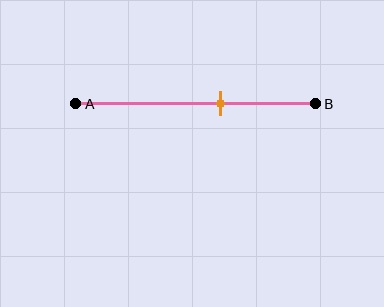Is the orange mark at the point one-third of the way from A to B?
No, the mark is at about 60% from A, not at the 33% one-third point.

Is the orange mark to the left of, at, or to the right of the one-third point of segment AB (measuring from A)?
The orange mark is to the right of the one-third point of segment AB.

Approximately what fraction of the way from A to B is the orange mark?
The orange mark is approximately 60% of the way from A to B.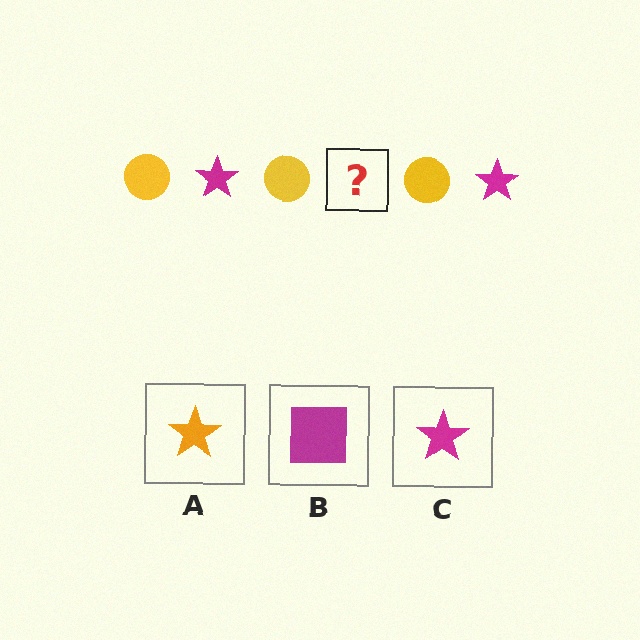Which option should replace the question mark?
Option C.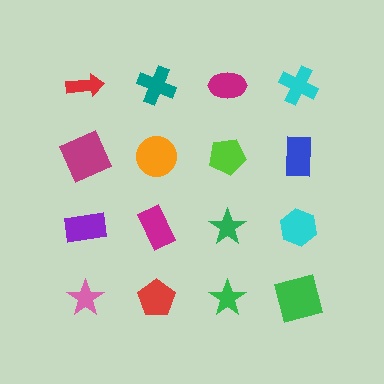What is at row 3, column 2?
A magenta rectangle.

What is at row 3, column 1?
A purple rectangle.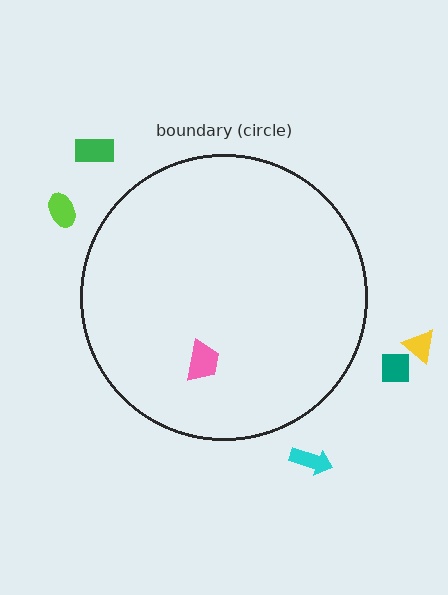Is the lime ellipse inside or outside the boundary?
Outside.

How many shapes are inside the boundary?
1 inside, 5 outside.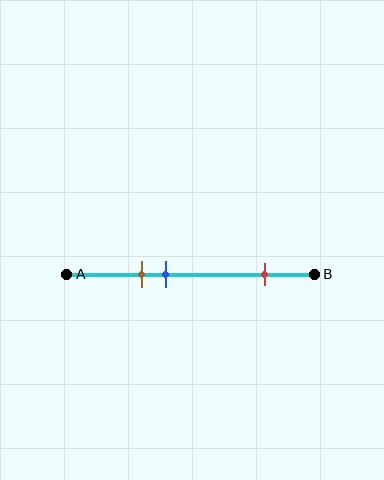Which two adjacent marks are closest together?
The brown and blue marks are the closest adjacent pair.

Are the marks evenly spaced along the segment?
No, the marks are not evenly spaced.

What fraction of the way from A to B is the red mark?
The red mark is approximately 80% (0.8) of the way from A to B.